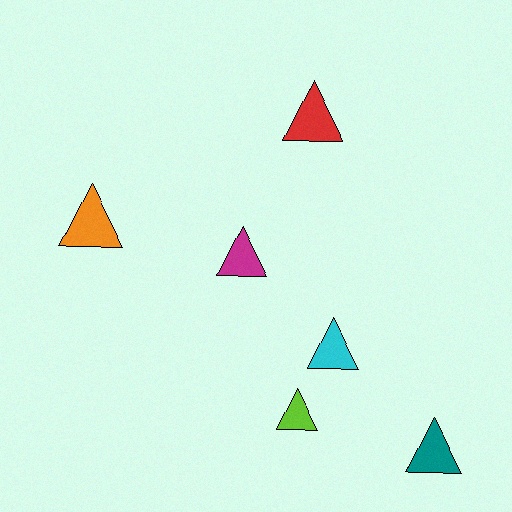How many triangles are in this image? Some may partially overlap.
There are 6 triangles.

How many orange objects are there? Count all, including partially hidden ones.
There is 1 orange object.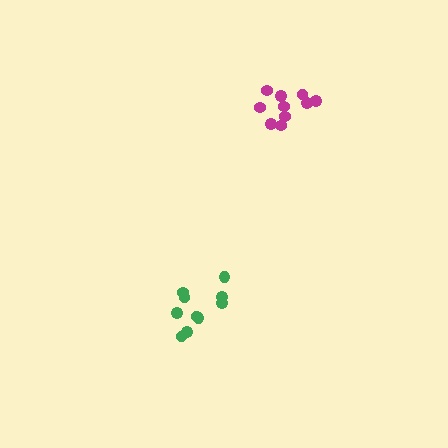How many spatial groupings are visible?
There are 2 spatial groupings.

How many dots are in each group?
Group 1: 10 dots, Group 2: 10 dots (20 total).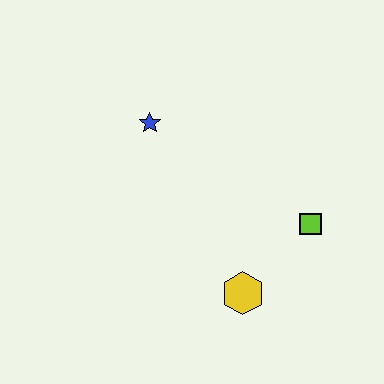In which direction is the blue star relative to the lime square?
The blue star is to the left of the lime square.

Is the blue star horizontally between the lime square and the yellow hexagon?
No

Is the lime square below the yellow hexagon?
No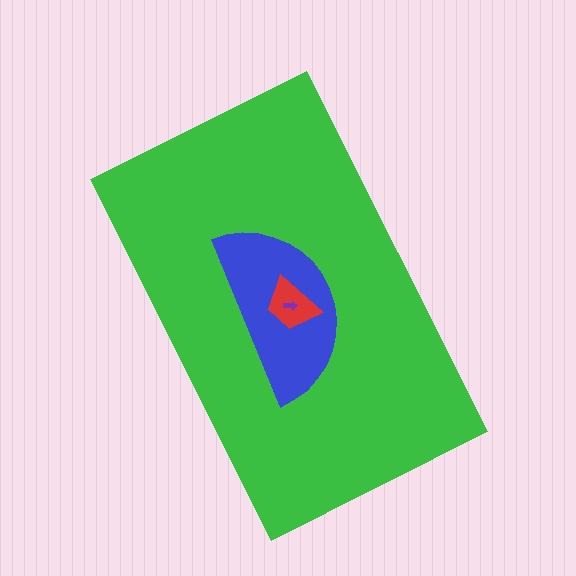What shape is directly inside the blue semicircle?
The red trapezoid.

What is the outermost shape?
The green rectangle.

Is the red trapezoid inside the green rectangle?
Yes.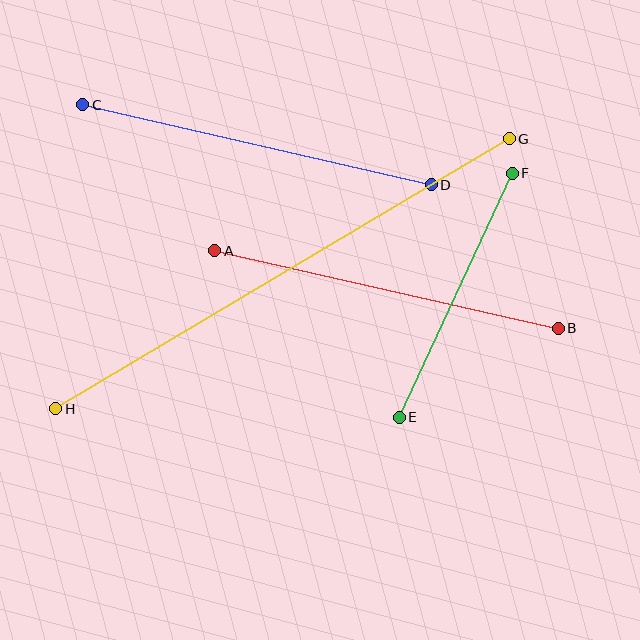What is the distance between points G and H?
The distance is approximately 528 pixels.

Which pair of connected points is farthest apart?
Points G and H are farthest apart.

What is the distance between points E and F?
The distance is approximately 269 pixels.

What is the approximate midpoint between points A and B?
The midpoint is at approximately (387, 289) pixels.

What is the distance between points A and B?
The distance is approximately 352 pixels.